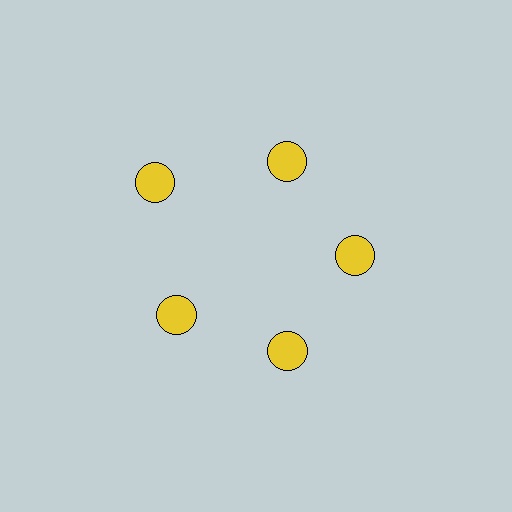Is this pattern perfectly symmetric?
No. The 5 yellow circles are arranged in a ring, but one element near the 10 o'clock position is pushed outward from the center, breaking the 5-fold rotational symmetry.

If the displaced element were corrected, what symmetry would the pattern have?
It would have 5-fold rotational symmetry — the pattern would map onto itself every 72 degrees.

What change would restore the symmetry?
The symmetry would be restored by moving it inward, back onto the ring so that all 5 circles sit at equal angles and equal distance from the center.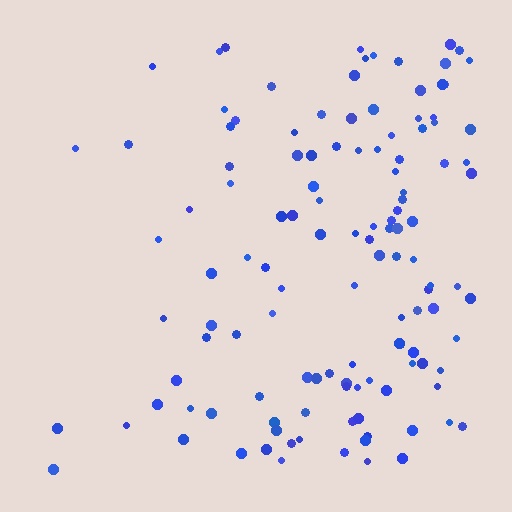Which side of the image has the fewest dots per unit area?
The left.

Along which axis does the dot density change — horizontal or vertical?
Horizontal.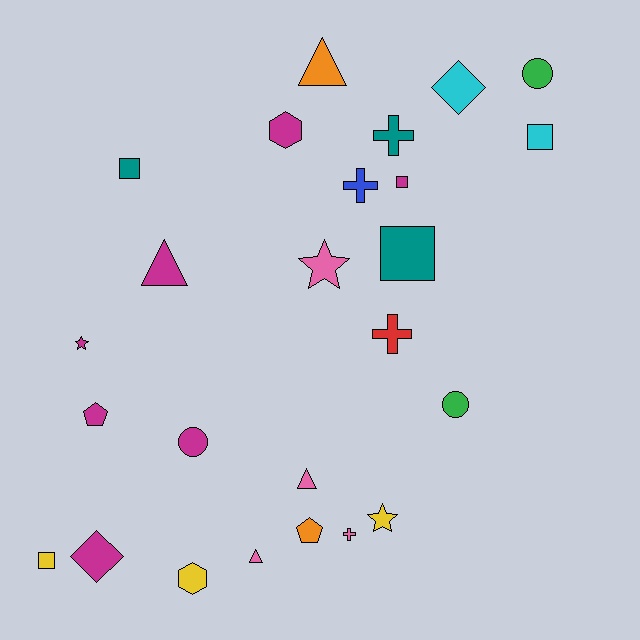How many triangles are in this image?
There are 4 triangles.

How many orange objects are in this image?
There are 2 orange objects.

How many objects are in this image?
There are 25 objects.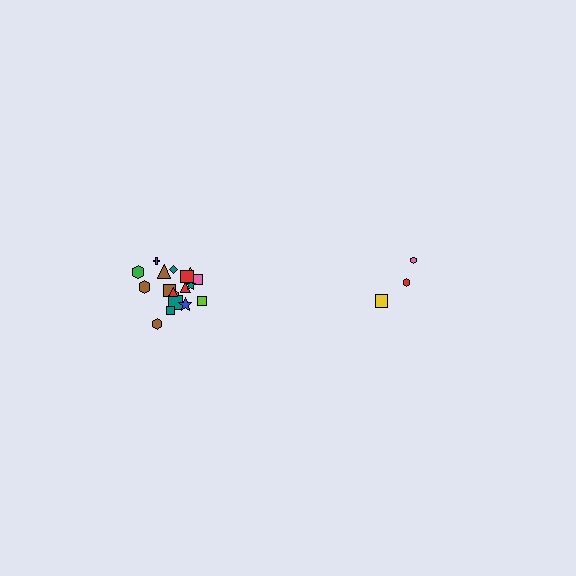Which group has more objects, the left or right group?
The left group.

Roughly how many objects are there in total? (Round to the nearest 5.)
Roughly 20 objects in total.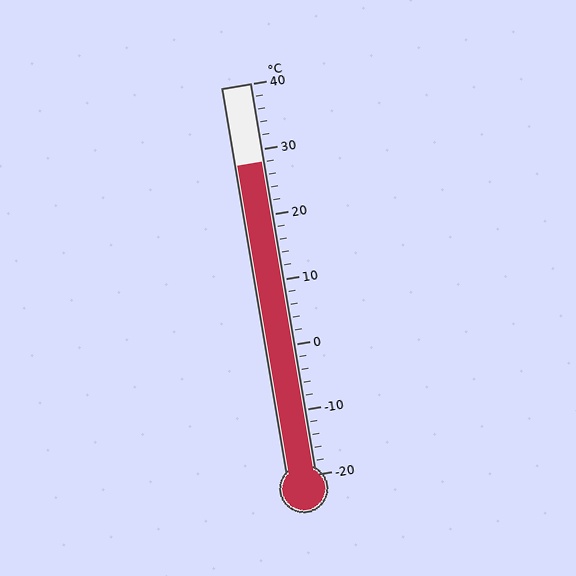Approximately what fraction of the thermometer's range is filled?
The thermometer is filled to approximately 80% of its range.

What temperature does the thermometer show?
The thermometer shows approximately 28°C.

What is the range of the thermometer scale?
The thermometer scale ranges from -20°C to 40°C.